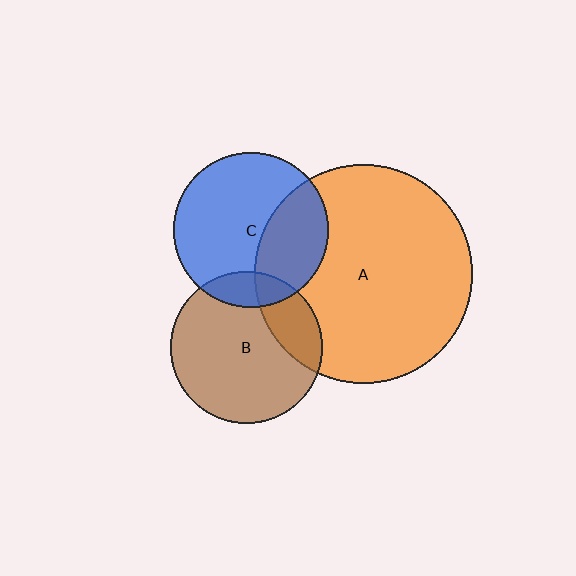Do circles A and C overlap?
Yes.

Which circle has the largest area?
Circle A (orange).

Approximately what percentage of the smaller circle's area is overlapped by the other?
Approximately 35%.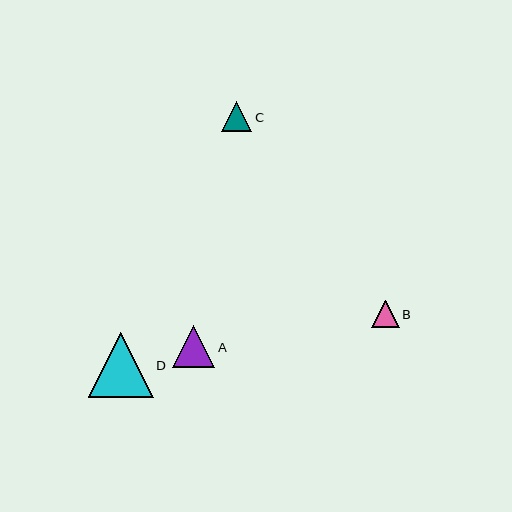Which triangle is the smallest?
Triangle B is the smallest with a size of approximately 28 pixels.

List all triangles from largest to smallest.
From largest to smallest: D, A, C, B.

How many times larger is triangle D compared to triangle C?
Triangle D is approximately 2.2 times the size of triangle C.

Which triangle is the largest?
Triangle D is the largest with a size of approximately 65 pixels.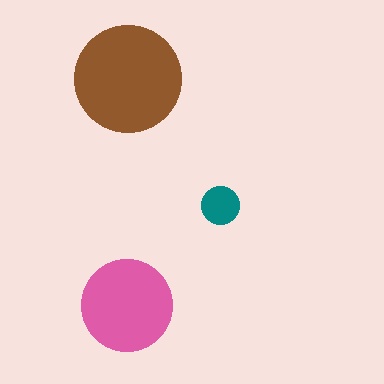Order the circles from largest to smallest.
the brown one, the pink one, the teal one.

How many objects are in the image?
There are 3 objects in the image.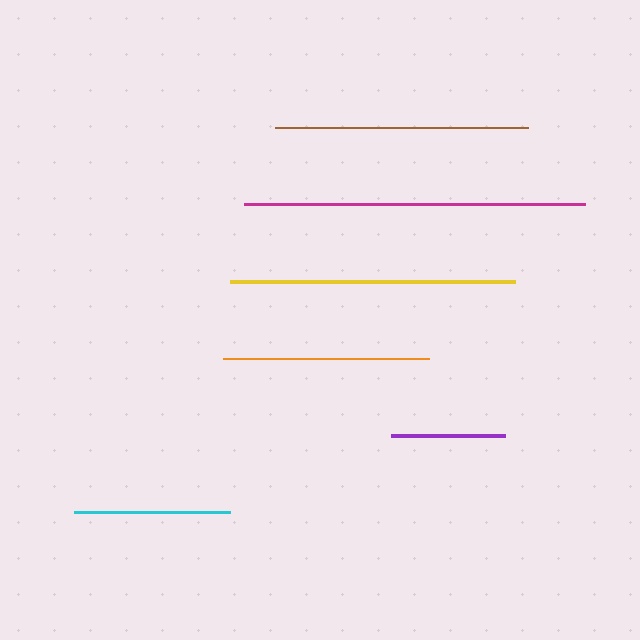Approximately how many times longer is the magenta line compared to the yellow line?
The magenta line is approximately 1.2 times the length of the yellow line.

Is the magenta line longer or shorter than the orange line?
The magenta line is longer than the orange line.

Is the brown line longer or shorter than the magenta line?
The magenta line is longer than the brown line.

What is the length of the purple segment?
The purple segment is approximately 113 pixels long.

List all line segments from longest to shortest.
From longest to shortest: magenta, yellow, brown, orange, cyan, purple.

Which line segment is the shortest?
The purple line is the shortest at approximately 113 pixels.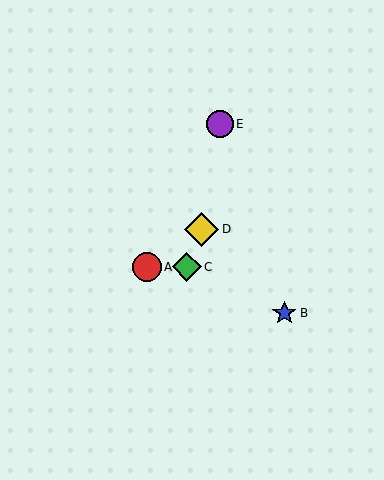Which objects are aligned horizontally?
Objects A, C are aligned horizontally.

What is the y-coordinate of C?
Object C is at y≈267.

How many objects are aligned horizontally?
2 objects (A, C) are aligned horizontally.